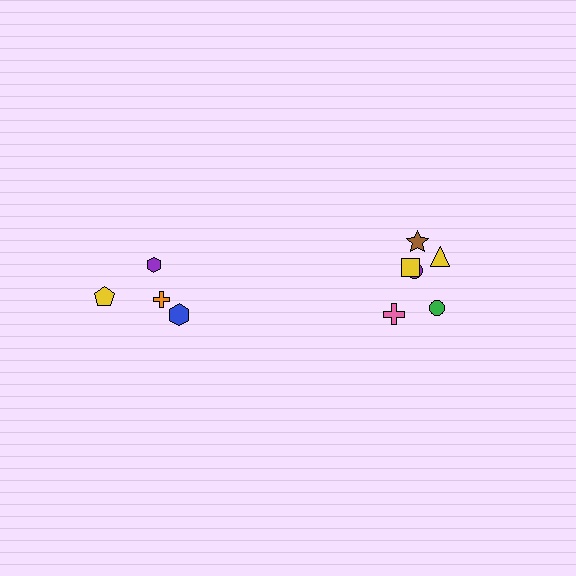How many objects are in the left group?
There are 4 objects.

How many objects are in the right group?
There are 6 objects.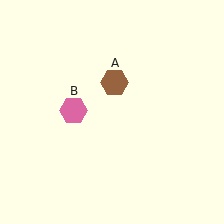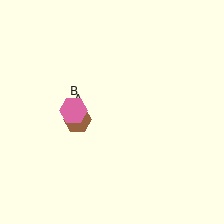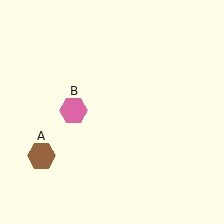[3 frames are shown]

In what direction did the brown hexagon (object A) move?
The brown hexagon (object A) moved down and to the left.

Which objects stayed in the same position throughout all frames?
Pink hexagon (object B) remained stationary.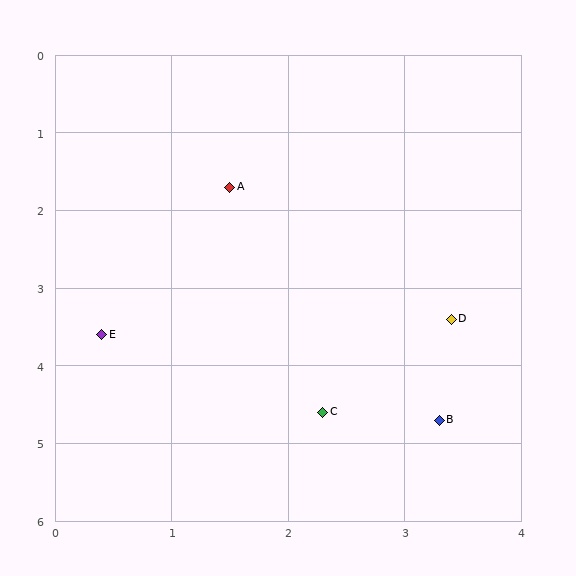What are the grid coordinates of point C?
Point C is at approximately (2.3, 4.6).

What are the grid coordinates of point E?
Point E is at approximately (0.4, 3.6).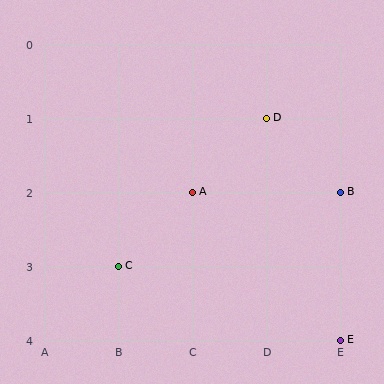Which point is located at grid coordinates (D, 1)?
Point D is at (D, 1).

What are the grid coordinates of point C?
Point C is at grid coordinates (B, 3).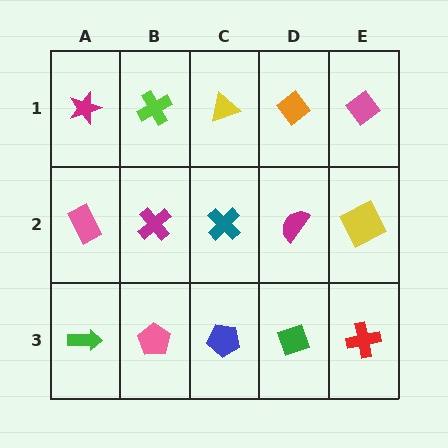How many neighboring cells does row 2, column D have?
4.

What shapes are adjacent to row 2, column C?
A yellow triangle (row 1, column C), a blue pentagon (row 3, column C), a magenta cross (row 2, column B), a magenta semicircle (row 2, column D).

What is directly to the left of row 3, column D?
A blue pentagon.